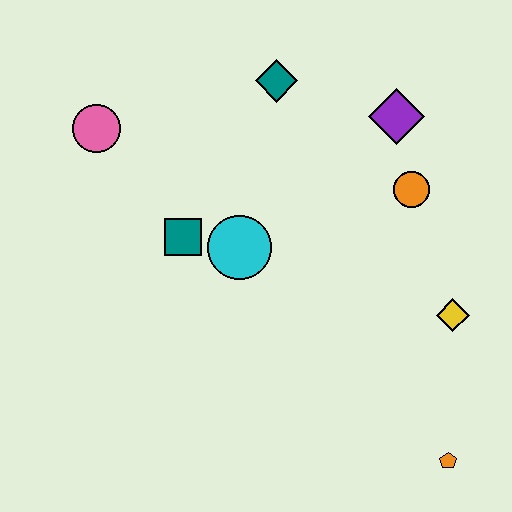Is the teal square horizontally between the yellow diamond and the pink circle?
Yes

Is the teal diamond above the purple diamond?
Yes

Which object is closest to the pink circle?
The teal square is closest to the pink circle.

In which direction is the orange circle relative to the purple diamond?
The orange circle is below the purple diamond.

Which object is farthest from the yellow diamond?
The pink circle is farthest from the yellow diamond.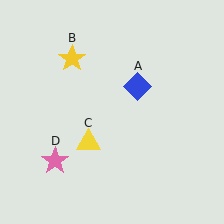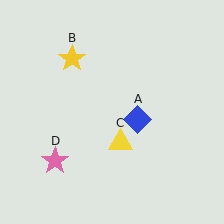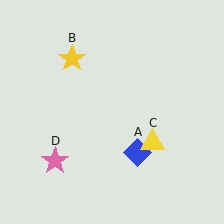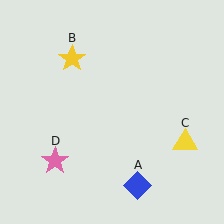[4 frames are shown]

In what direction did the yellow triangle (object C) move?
The yellow triangle (object C) moved right.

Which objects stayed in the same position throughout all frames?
Yellow star (object B) and pink star (object D) remained stationary.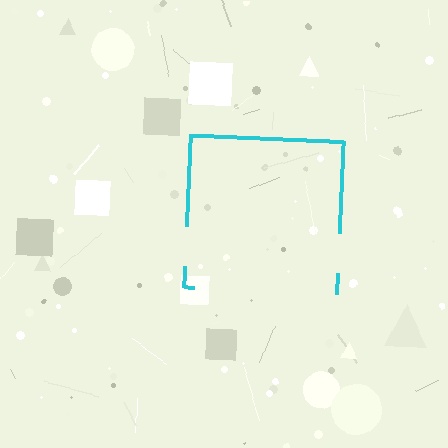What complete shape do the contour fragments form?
The contour fragments form a square.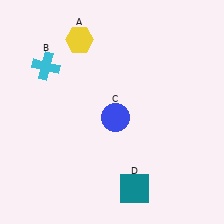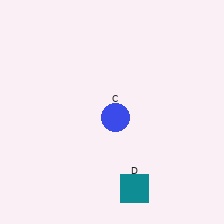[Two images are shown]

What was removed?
The cyan cross (B), the yellow hexagon (A) were removed in Image 2.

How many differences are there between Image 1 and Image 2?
There are 2 differences between the two images.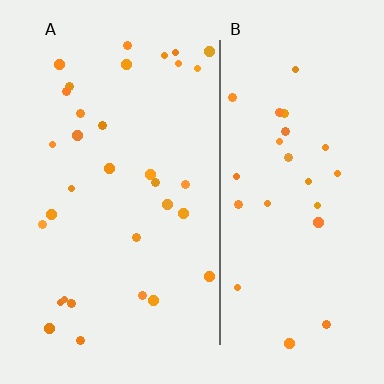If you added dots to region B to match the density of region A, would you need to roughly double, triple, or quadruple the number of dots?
Approximately double.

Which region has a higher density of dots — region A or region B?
A (the left).